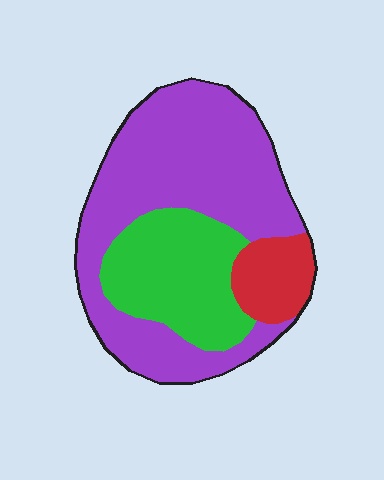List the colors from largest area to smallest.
From largest to smallest: purple, green, red.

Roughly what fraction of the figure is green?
Green takes up about one quarter (1/4) of the figure.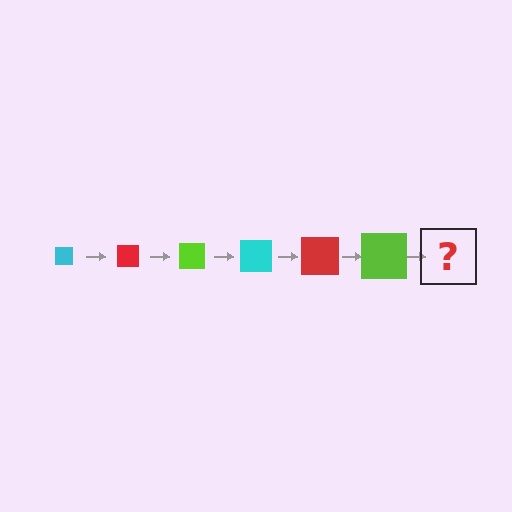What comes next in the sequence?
The next element should be a cyan square, larger than the previous one.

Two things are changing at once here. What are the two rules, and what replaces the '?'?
The two rules are that the square grows larger each step and the color cycles through cyan, red, and lime. The '?' should be a cyan square, larger than the previous one.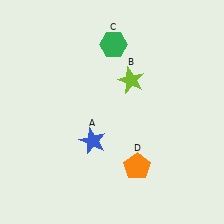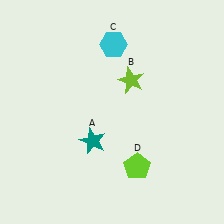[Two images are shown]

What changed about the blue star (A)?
In Image 1, A is blue. In Image 2, it changed to teal.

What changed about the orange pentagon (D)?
In Image 1, D is orange. In Image 2, it changed to lime.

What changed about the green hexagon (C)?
In Image 1, C is green. In Image 2, it changed to cyan.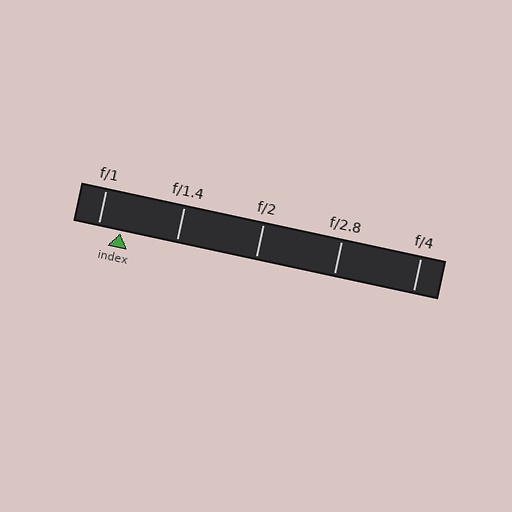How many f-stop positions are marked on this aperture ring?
There are 5 f-stop positions marked.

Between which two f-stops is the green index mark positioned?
The index mark is between f/1 and f/1.4.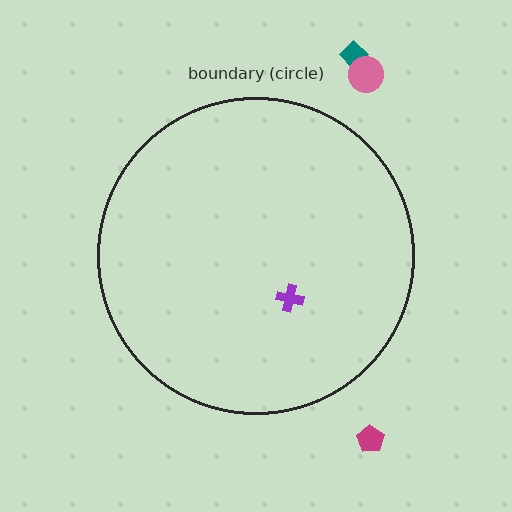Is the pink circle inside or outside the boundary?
Outside.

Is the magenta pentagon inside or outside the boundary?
Outside.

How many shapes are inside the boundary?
1 inside, 3 outside.